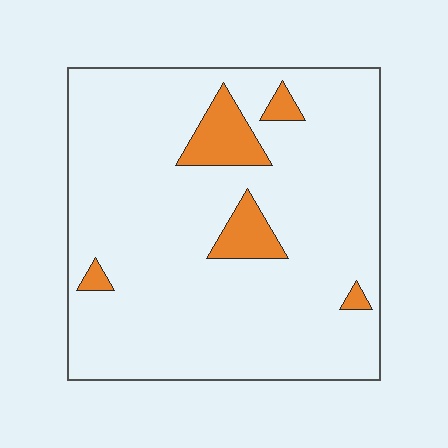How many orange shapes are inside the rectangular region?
5.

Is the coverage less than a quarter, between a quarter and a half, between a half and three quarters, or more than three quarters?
Less than a quarter.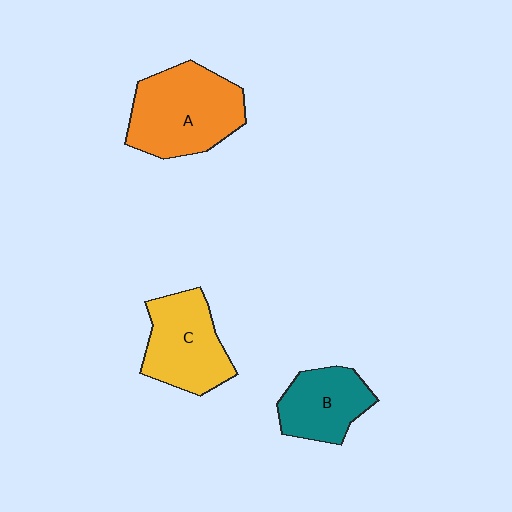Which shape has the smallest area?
Shape B (teal).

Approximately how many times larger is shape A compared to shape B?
Approximately 1.6 times.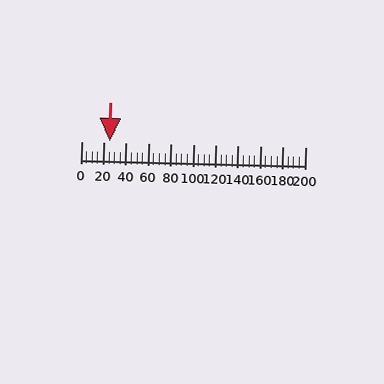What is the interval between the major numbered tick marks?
The major tick marks are spaced 20 units apart.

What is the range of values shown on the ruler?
The ruler shows values from 0 to 200.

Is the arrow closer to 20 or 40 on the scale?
The arrow is closer to 20.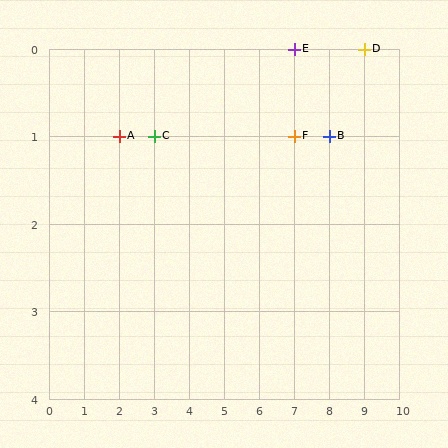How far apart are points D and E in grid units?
Points D and E are 2 columns apart.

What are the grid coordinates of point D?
Point D is at grid coordinates (9, 0).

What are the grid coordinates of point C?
Point C is at grid coordinates (3, 1).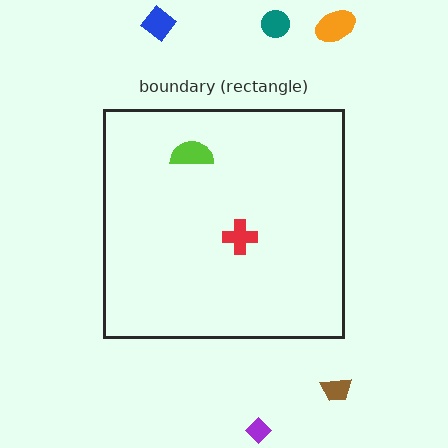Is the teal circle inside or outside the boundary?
Outside.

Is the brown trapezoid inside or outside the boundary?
Outside.